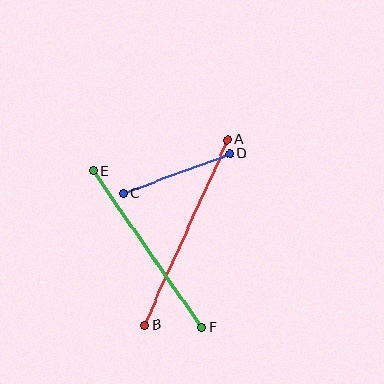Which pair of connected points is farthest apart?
Points A and B are farthest apart.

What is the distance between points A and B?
The distance is approximately 202 pixels.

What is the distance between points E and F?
The distance is approximately 190 pixels.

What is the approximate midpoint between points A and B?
The midpoint is at approximately (186, 232) pixels.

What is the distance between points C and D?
The distance is approximately 113 pixels.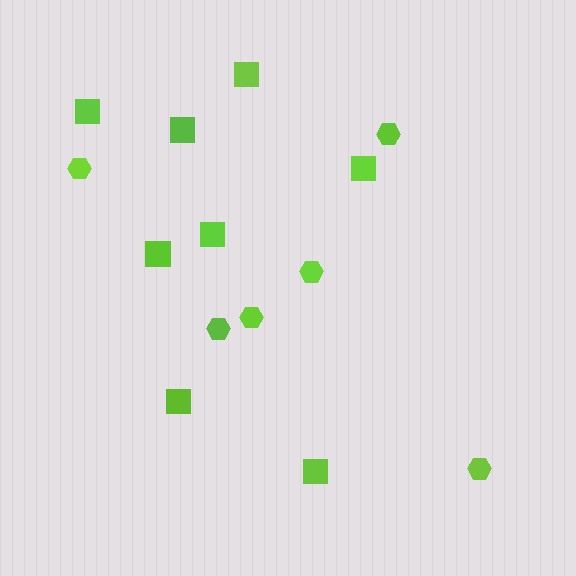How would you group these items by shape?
There are 2 groups: one group of hexagons (6) and one group of squares (8).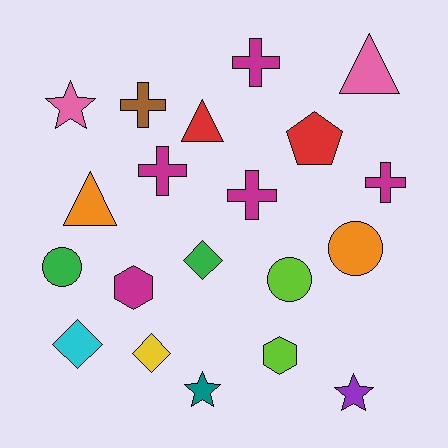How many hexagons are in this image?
There are 2 hexagons.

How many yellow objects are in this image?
There is 1 yellow object.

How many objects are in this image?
There are 20 objects.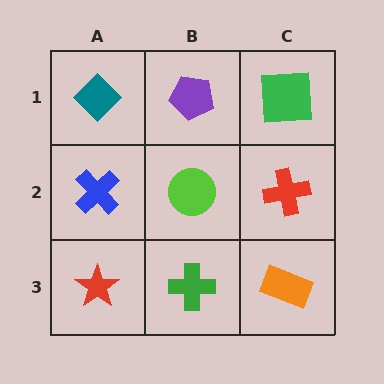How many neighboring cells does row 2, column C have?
3.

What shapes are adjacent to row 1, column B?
A lime circle (row 2, column B), a teal diamond (row 1, column A), a green square (row 1, column C).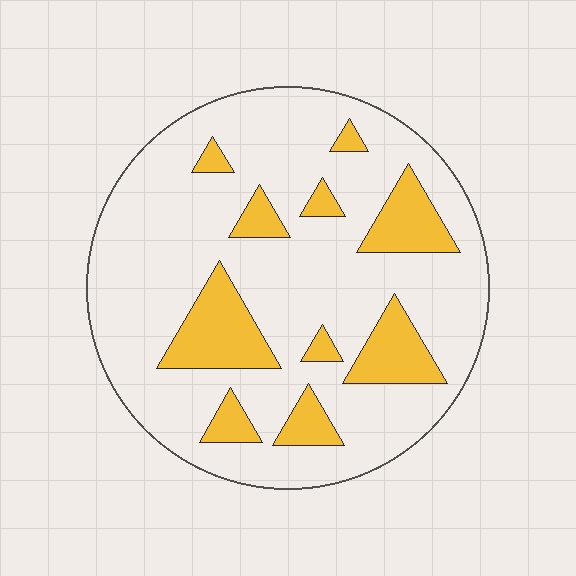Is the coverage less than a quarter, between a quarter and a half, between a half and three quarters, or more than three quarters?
Less than a quarter.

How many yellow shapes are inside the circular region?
10.